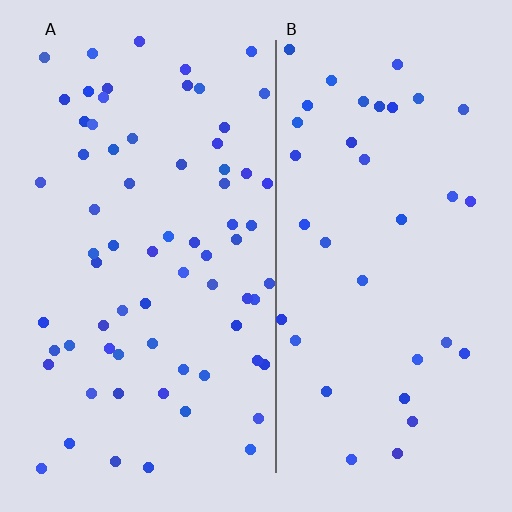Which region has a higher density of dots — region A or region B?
A (the left).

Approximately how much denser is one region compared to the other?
Approximately 1.9× — region A over region B.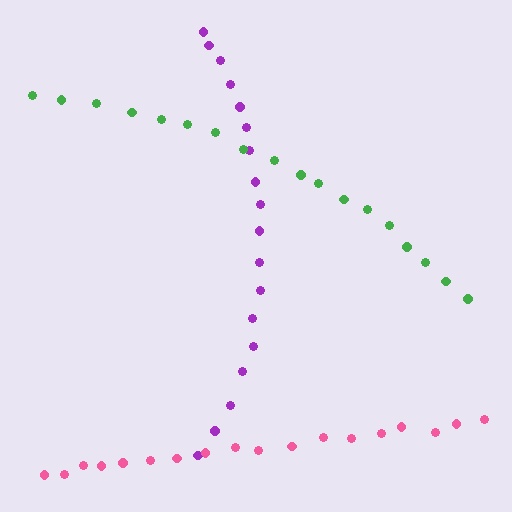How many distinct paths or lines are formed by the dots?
There are 3 distinct paths.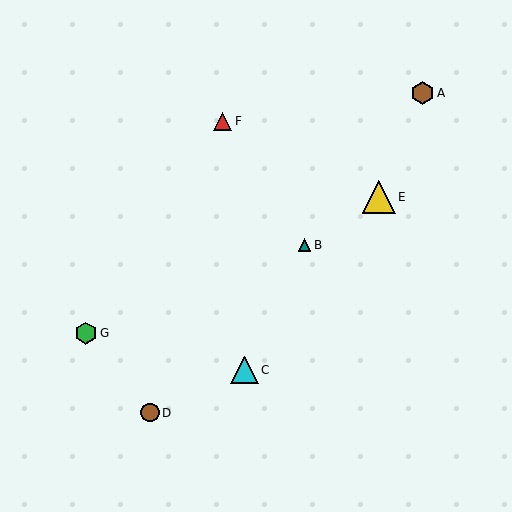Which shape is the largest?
The yellow triangle (labeled E) is the largest.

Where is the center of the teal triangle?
The center of the teal triangle is at (304, 245).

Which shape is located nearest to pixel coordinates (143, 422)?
The brown circle (labeled D) at (150, 413) is nearest to that location.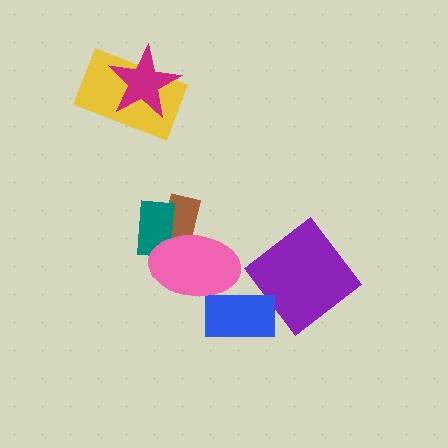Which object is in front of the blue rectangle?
The pink ellipse is in front of the blue rectangle.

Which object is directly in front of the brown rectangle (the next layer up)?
The teal rectangle is directly in front of the brown rectangle.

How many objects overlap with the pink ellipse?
3 objects overlap with the pink ellipse.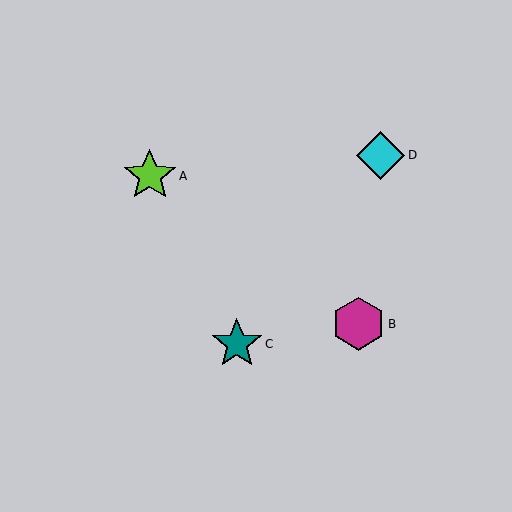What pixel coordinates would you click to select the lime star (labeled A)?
Click at (150, 176) to select the lime star A.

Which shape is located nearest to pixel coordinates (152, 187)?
The lime star (labeled A) at (150, 176) is nearest to that location.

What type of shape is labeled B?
Shape B is a magenta hexagon.